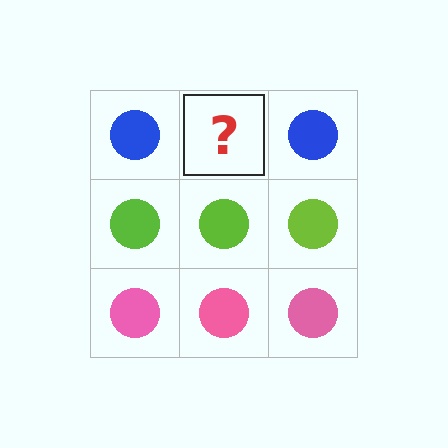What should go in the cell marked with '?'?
The missing cell should contain a blue circle.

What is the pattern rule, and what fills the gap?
The rule is that each row has a consistent color. The gap should be filled with a blue circle.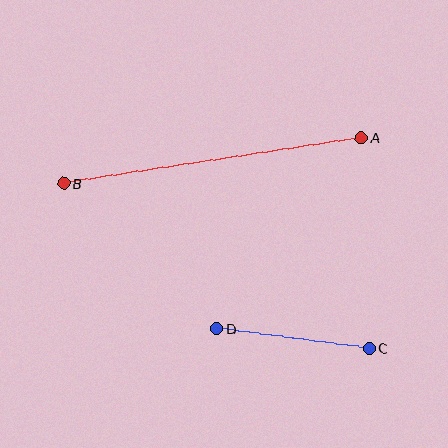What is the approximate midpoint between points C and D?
The midpoint is at approximately (293, 339) pixels.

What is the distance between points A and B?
The distance is approximately 301 pixels.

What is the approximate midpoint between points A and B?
The midpoint is at approximately (212, 161) pixels.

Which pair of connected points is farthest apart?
Points A and B are farthest apart.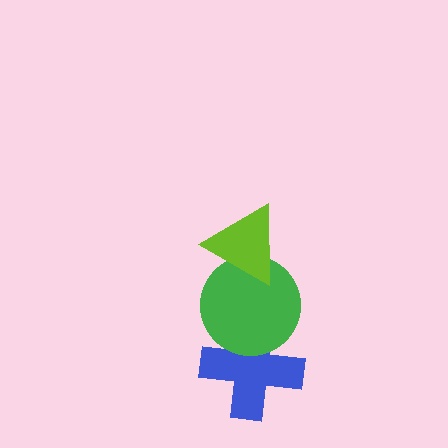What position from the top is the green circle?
The green circle is 2nd from the top.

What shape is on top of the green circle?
The lime triangle is on top of the green circle.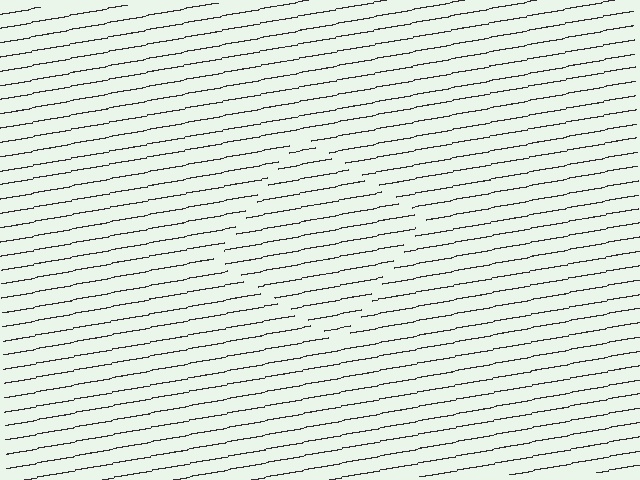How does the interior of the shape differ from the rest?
The interior of the shape contains the same grating, shifted by half a period — the contour is defined by the phase discontinuity where line-ends from the inner and outer gratings abut.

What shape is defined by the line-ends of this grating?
An illusory square. The interior of the shape contains the same grating, shifted by half a period — the contour is defined by the phase discontinuity where line-ends from the inner and outer gratings abut.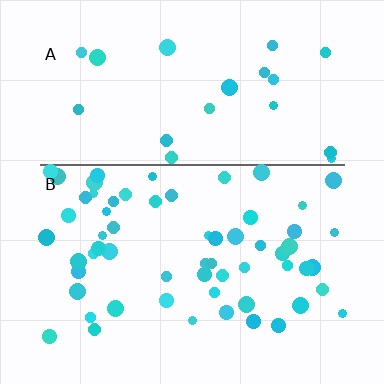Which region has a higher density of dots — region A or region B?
B (the bottom).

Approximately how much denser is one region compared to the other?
Approximately 2.7× — region B over region A.